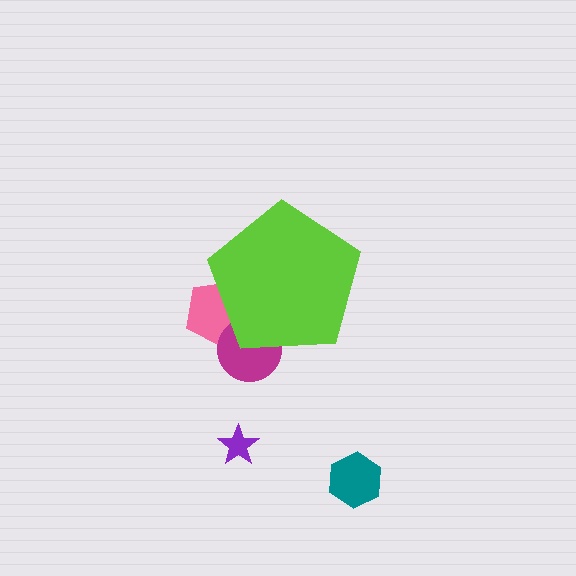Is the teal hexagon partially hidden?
No, the teal hexagon is fully visible.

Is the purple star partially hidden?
No, the purple star is fully visible.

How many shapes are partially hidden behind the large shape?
2 shapes are partially hidden.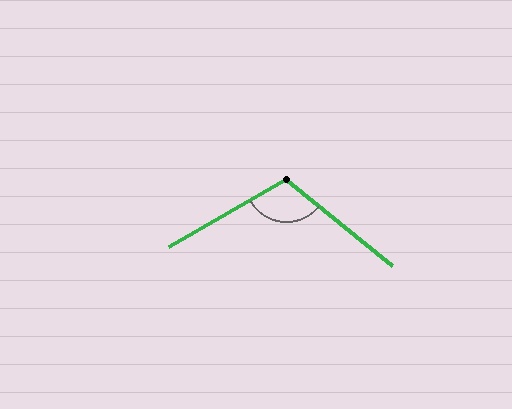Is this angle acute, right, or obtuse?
It is obtuse.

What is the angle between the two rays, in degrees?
Approximately 111 degrees.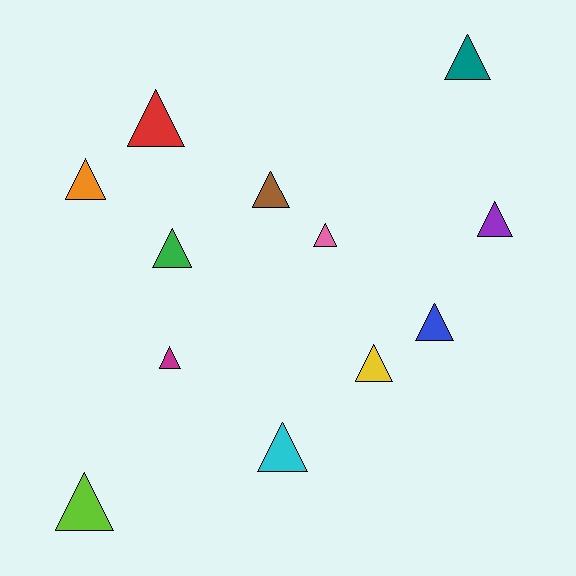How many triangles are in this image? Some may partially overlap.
There are 12 triangles.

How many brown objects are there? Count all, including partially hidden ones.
There is 1 brown object.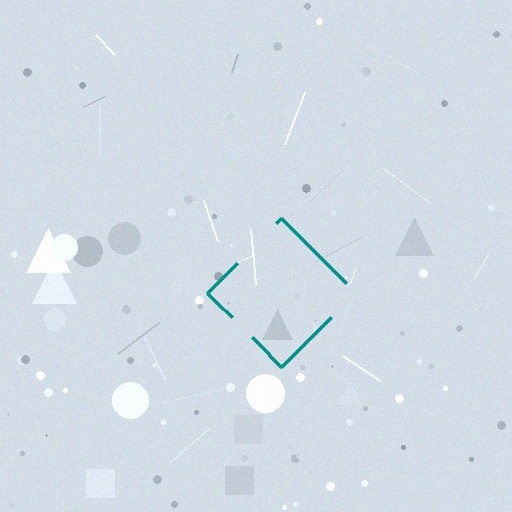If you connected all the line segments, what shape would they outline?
They would outline a diamond.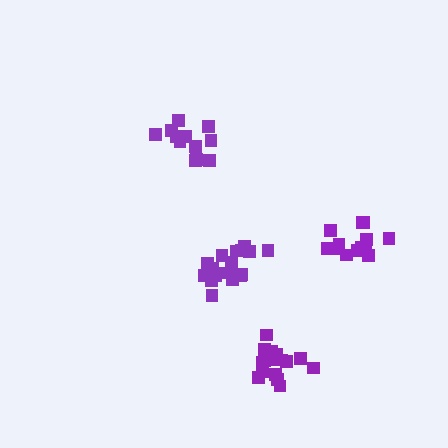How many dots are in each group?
Group 1: 12 dots, Group 2: 13 dots, Group 3: 18 dots, Group 4: 16 dots (59 total).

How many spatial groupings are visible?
There are 4 spatial groupings.